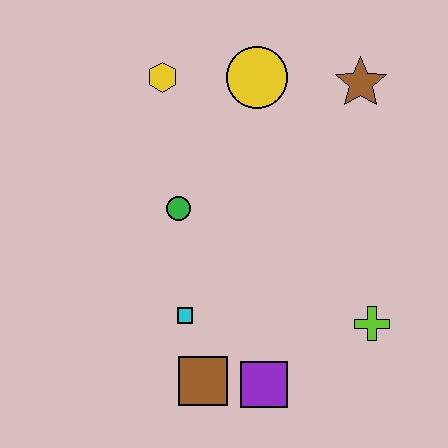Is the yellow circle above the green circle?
Yes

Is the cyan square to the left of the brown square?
Yes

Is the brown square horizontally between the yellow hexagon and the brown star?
Yes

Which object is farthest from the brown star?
The brown square is farthest from the brown star.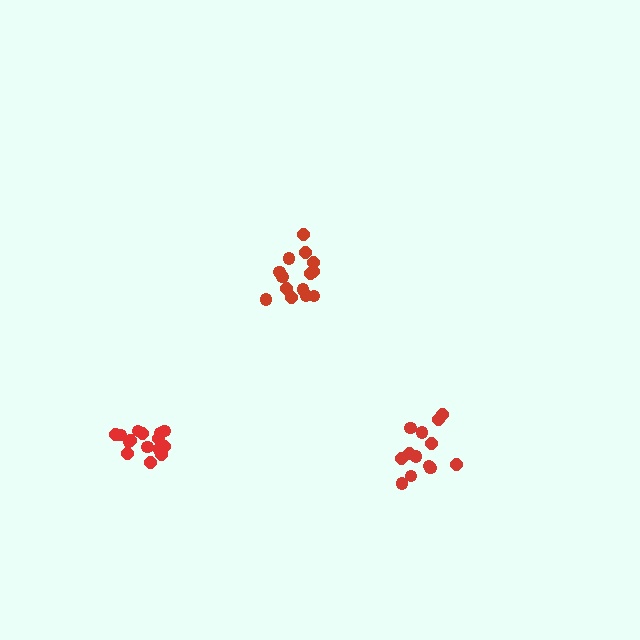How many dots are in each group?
Group 1: 14 dots, Group 2: 15 dots, Group 3: 13 dots (42 total).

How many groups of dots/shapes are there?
There are 3 groups.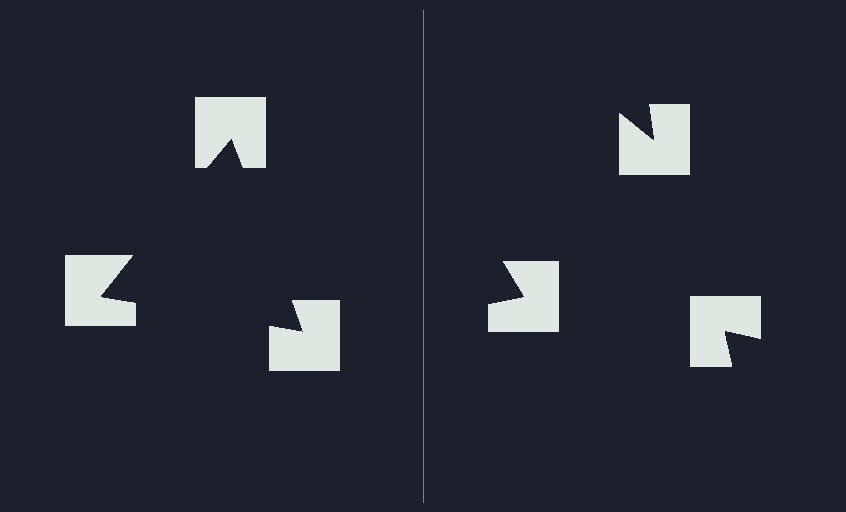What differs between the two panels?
The notched squares are positioned identically on both sides; only the wedge orientations differ. On the left they align to a triangle; on the right they are misaligned.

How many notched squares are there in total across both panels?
6 — 3 on each side.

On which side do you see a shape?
An illusory triangle appears on the left side. On the right side the wedge cuts are rotated, so no coherent shape forms.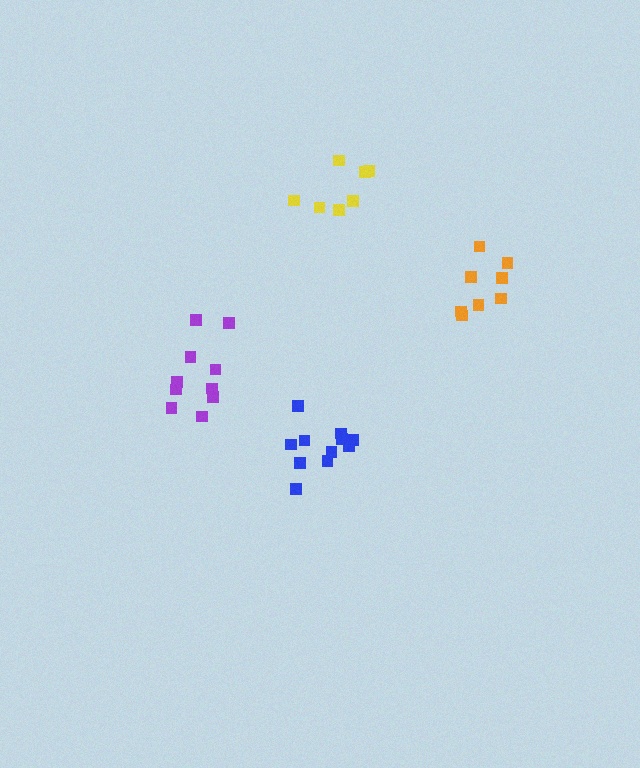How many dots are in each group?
Group 1: 7 dots, Group 2: 11 dots, Group 3: 10 dots, Group 4: 8 dots (36 total).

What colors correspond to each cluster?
The clusters are colored: yellow, blue, purple, orange.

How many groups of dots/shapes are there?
There are 4 groups.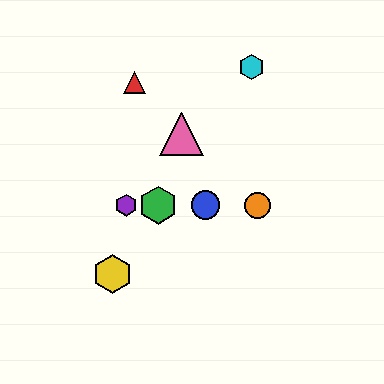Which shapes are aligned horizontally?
The blue circle, the green hexagon, the purple hexagon, the orange circle are aligned horizontally.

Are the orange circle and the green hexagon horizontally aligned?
Yes, both are at y≈205.